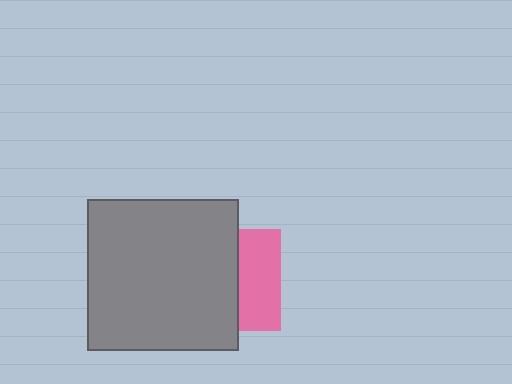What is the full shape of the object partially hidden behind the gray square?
The partially hidden object is a pink square.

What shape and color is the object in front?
The object in front is a gray square.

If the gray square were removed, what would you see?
You would see the complete pink square.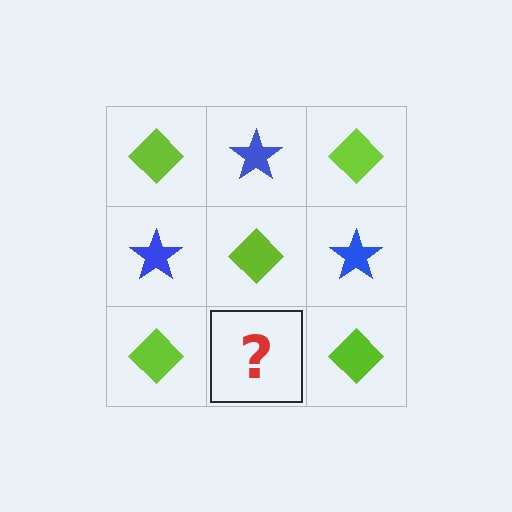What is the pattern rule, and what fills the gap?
The rule is that it alternates lime diamond and blue star in a checkerboard pattern. The gap should be filled with a blue star.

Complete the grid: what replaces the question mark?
The question mark should be replaced with a blue star.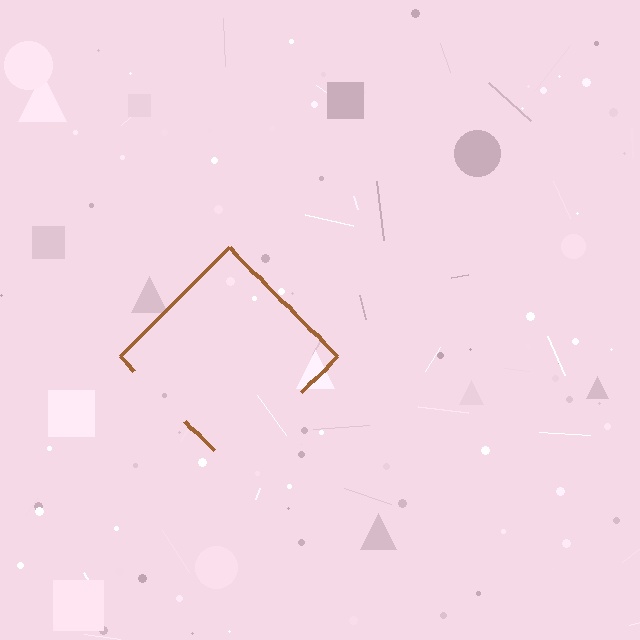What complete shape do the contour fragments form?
The contour fragments form a diamond.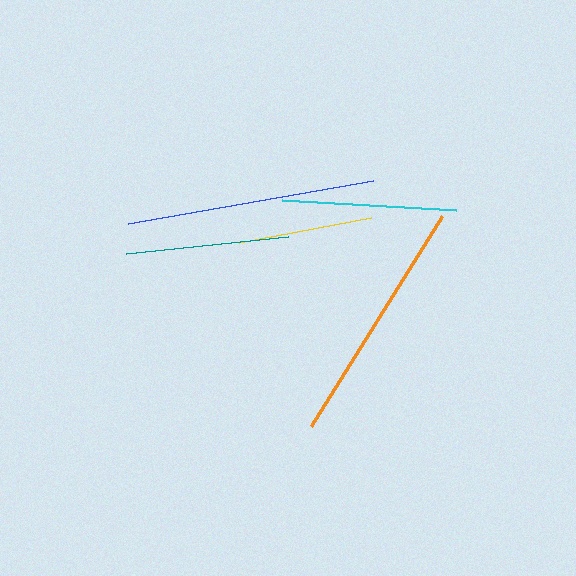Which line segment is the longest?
The blue line is the longest at approximately 249 pixels.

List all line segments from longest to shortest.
From longest to shortest: blue, orange, cyan, teal, yellow.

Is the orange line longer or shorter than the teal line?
The orange line is longer than the teal line.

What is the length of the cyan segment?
The cyan segment is approximately 175 pixels long.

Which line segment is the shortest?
The yellow line is the shortest at approximately 134 pixels.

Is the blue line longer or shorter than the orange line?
The blue line is longer than the orange line.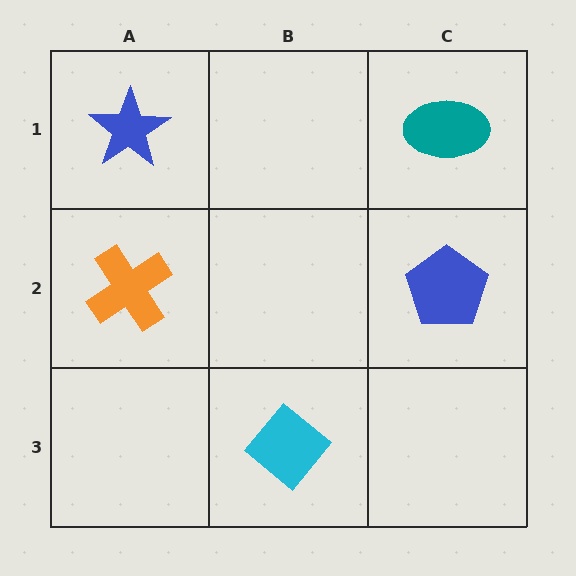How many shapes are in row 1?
2 shapes.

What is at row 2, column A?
An orange cross.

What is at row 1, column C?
A teal ellipse.